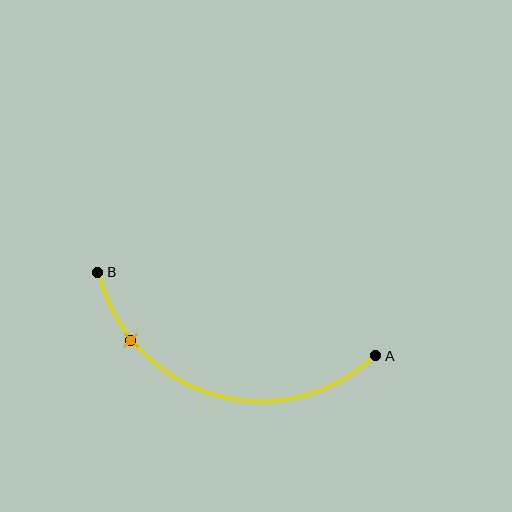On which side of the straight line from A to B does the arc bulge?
The arc bulges below the straight line connecting A and B.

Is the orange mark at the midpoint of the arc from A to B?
No. The orange mark lies on the arc but is closer to endpoint B. The arc midpoint would be at the point on the curve equidistant along the arc from both A and B.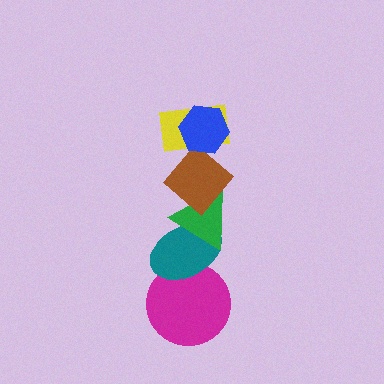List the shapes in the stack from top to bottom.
From top to bottom: the blue hexagon, the yellow rectangle, the brown diamond, the green triangle, the teal ellipse, the magenta circle.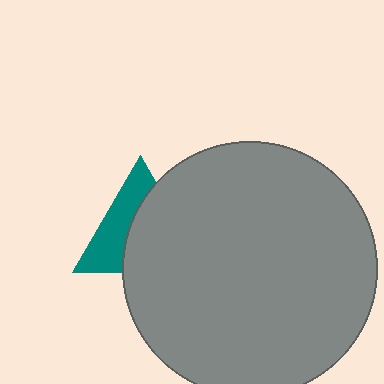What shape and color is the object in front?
The object in front is a gray circle.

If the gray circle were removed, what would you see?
You would see the complete teal triangle.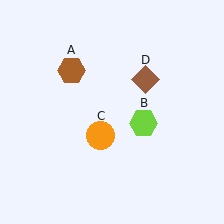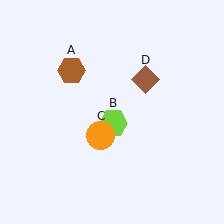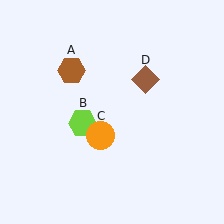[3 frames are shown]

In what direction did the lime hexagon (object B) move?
The lime hexagon (object B) moved left.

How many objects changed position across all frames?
1 object changed position: lime hexagon (object B).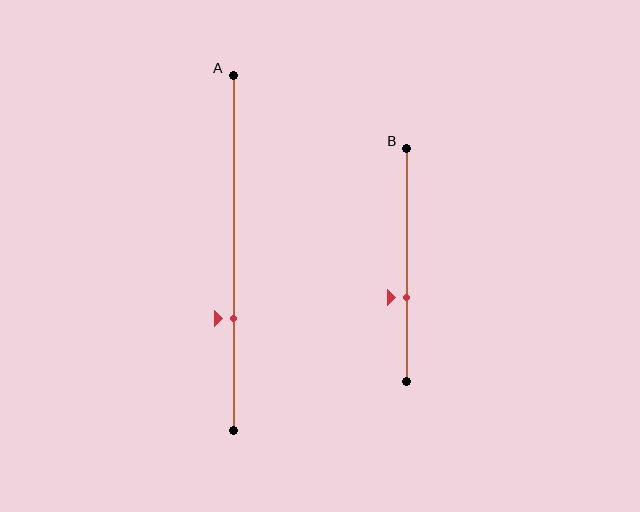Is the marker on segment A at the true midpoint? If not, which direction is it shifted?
No, the marker on segment A is shifted downward by about 18% of the segment length.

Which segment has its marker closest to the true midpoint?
Segment B has its marker closest to the true midpoint.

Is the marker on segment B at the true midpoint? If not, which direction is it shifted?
No, the marker on segment B is shifted downward by about 14% of the segment length.